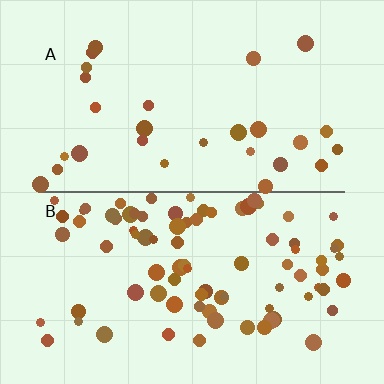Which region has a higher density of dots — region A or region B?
B (the bottom).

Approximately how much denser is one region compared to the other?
Approximately 3.0× — region B over region A.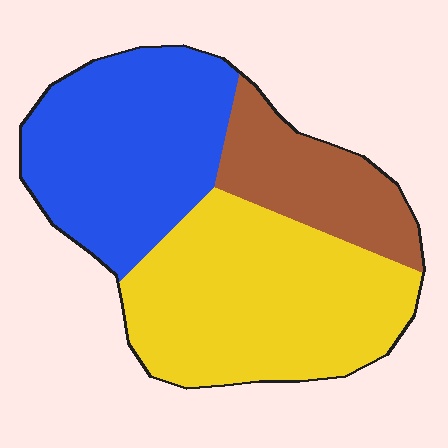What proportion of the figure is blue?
Blue covers about 35% of the figure.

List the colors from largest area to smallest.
From largest to smallest: yellow, blue, brown.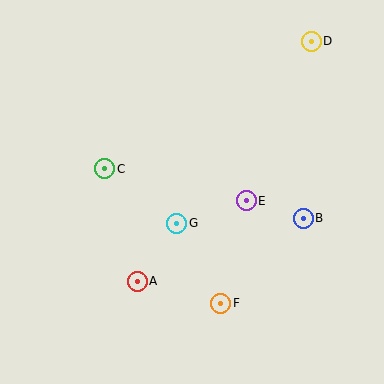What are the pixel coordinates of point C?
Point C is at (105, 169).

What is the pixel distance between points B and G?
The distance between B and G is 126 pixels.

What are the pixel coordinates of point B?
Point B is at (303, 218).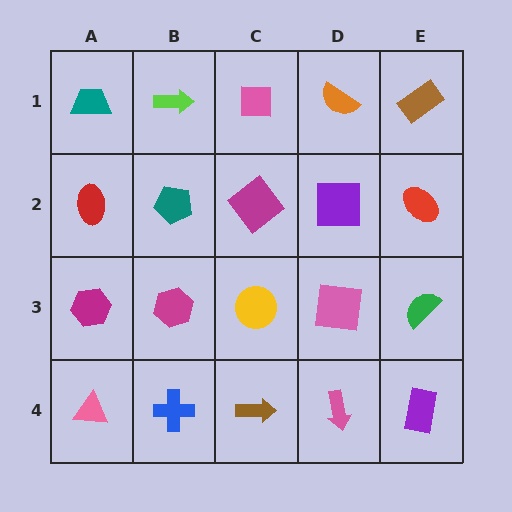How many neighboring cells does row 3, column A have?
3.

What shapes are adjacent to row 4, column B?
A magenta hexagon (row 3, column B), a pink triangle (row 4, column A), a brown arrow (row 4, column C).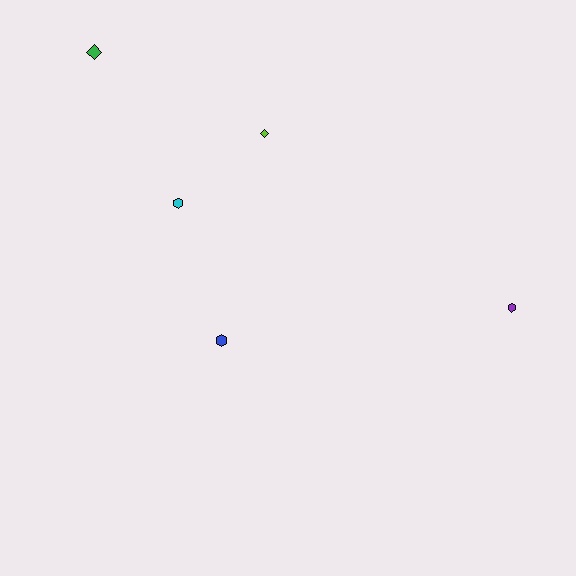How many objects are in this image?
There are 5 objects.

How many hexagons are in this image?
There are 3 hexagons.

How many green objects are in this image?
There is 1 green object.